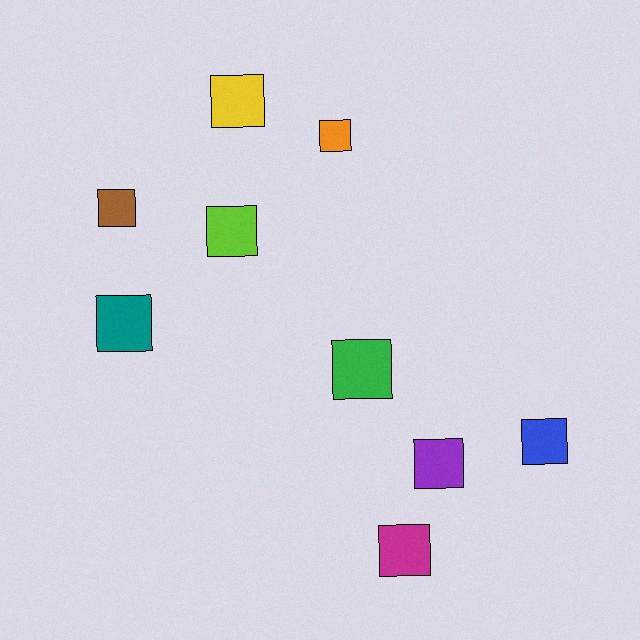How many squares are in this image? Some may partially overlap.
There are 9 squares.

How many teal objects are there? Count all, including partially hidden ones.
There is 1 teal object.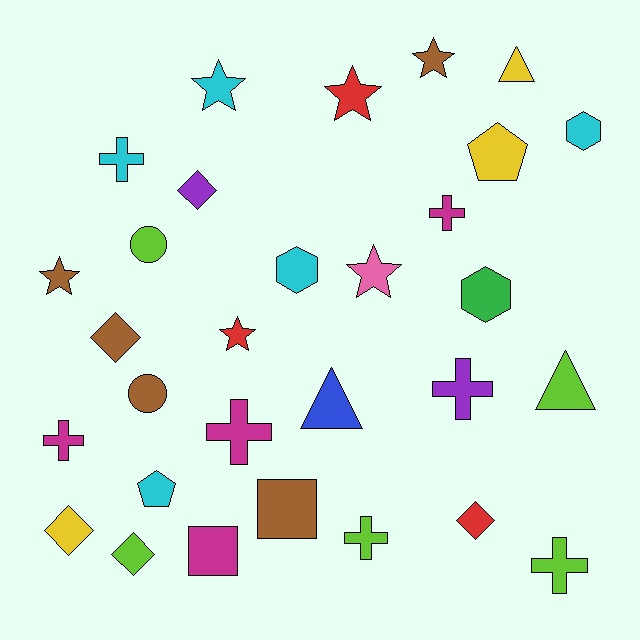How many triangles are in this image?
There are 3 triangles.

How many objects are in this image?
There are 30 objects.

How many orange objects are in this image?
There are no orange objects.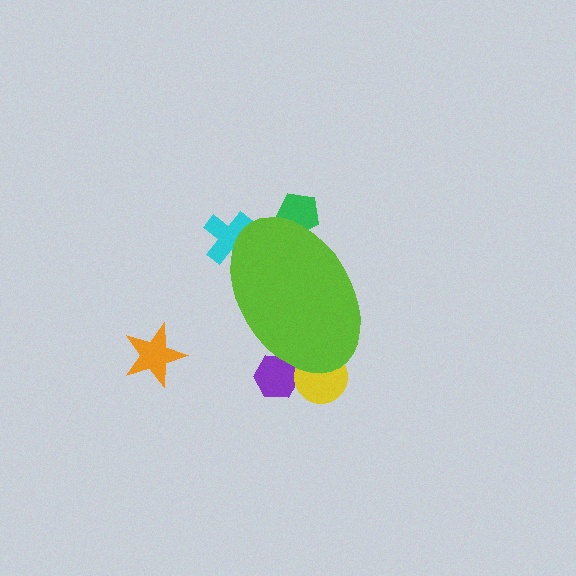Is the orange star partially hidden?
No, the orange star is fully visible.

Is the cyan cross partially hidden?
Yes, the cyan cross is partially hidden behind the lime ellipse.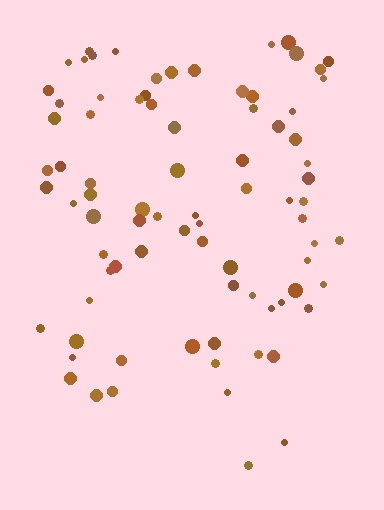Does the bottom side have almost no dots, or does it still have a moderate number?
Still a moderate number, just noticeably fewer than the top.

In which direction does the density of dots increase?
From bottom to top, with the top side densest.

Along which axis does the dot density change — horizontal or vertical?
Vertical.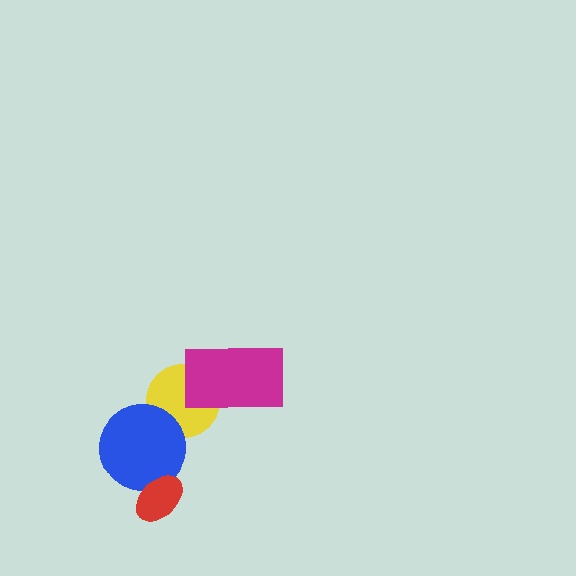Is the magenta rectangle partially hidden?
No, no other shape covers it.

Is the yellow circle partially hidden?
Yes, it is partially covered by another shape.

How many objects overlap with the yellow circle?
2 objects overlap with the yellow circle.